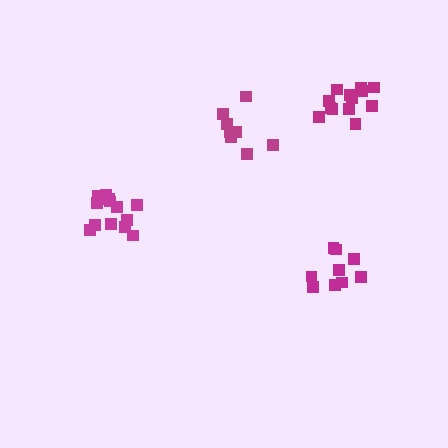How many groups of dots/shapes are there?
There are 4 groups.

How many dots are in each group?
Group 1: 13 dots, Group 2: 8 dots, Group 3: 9 dots, Group 4: 14 dots (44 total).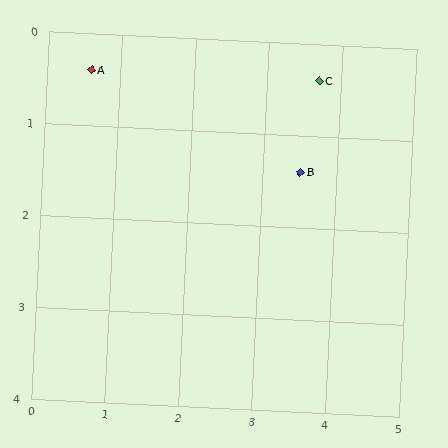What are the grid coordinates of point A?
Point A is at approximately (0.6, 0.4).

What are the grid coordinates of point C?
Point C is at approximately (3.7, 0.4).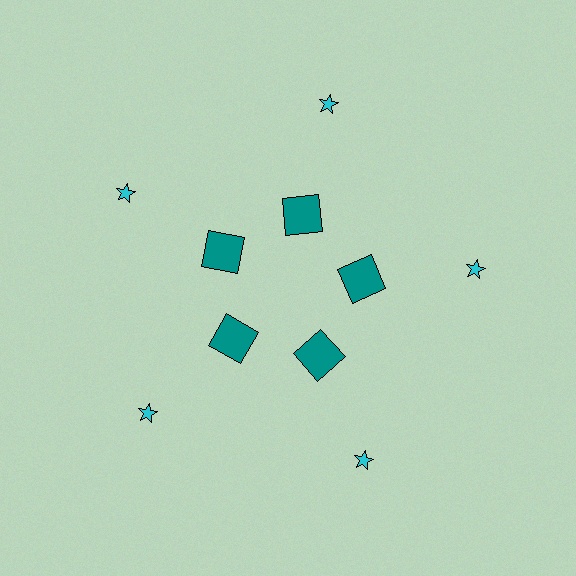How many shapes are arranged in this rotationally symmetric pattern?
There are 10 shapes, arranged in 5 groups of 2.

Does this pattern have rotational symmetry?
Yes, this pattern has 5-fold rotational symmetry. It looks the same after rotating 72 degrees around the center.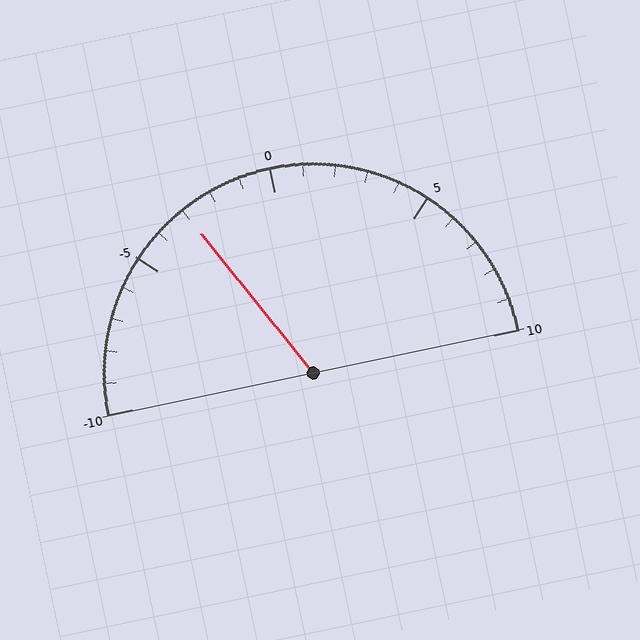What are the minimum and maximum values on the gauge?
The gauge ranges from -10 to 10.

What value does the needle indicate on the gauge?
The needle indicates approximately -3.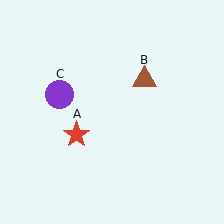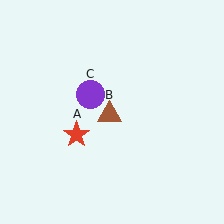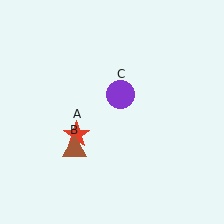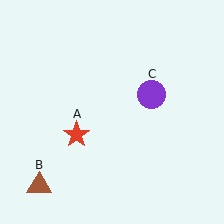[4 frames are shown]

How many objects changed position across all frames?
2 objects changed position: brown triangle (object B), purple circle (object C).